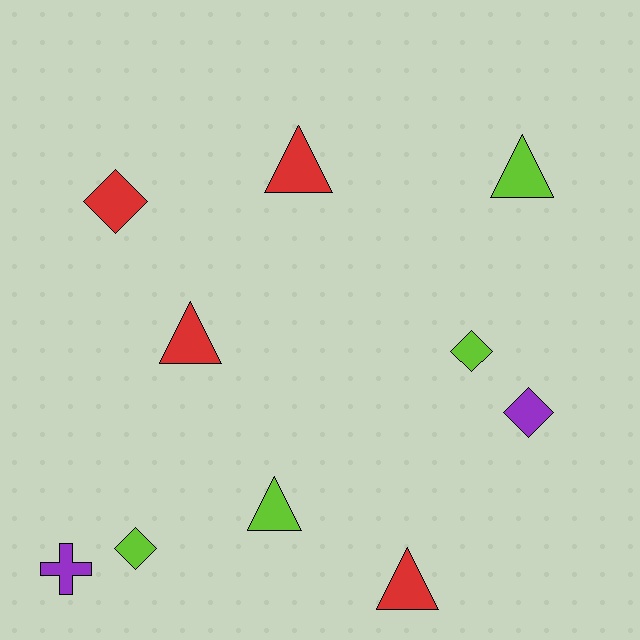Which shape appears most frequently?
Triangle, with 5 objects.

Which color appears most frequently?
Lime, with 4 objects.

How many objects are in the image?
There are 10 objects.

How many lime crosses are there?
There are no lime crosses.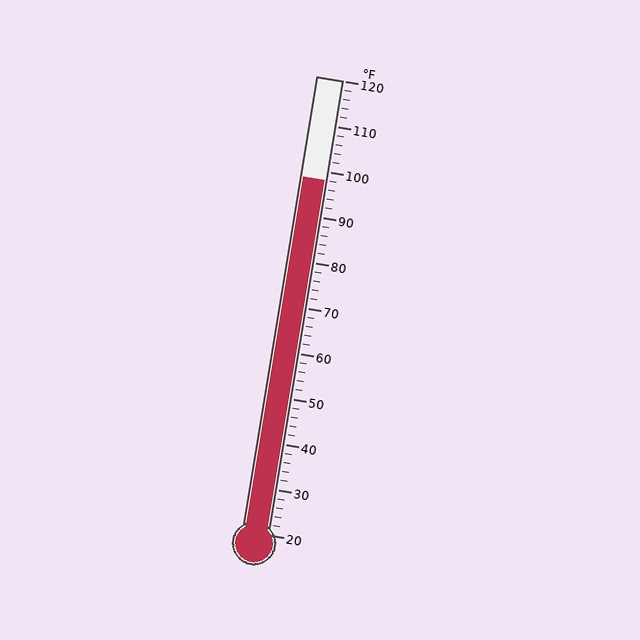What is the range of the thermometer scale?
The thermometer scale ranges from 20°F to 120°F.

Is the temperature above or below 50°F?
The temperature is above 50°F.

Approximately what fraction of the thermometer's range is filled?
The thermometer is filled to approximately 80% of its range.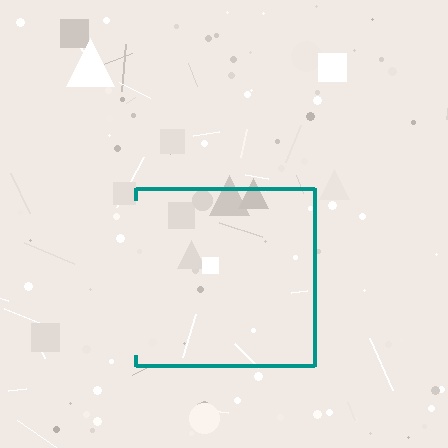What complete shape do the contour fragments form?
The contour fragments form a square.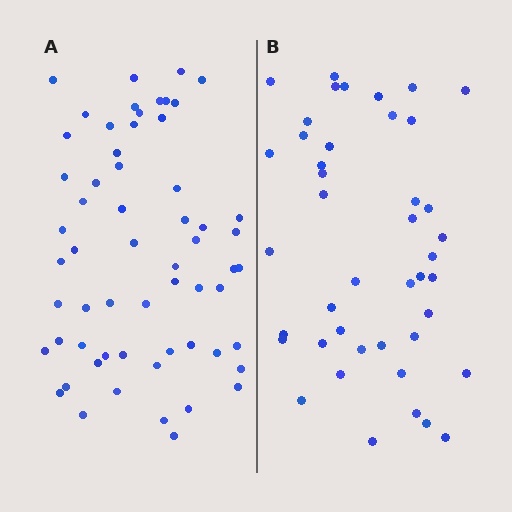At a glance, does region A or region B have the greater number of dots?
Region A (the left region) has more dots.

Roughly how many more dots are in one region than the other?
Region A has approximately 15 more dots than region B.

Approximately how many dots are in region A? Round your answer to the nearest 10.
About 60 dots.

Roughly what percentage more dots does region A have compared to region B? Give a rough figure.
About 40% more.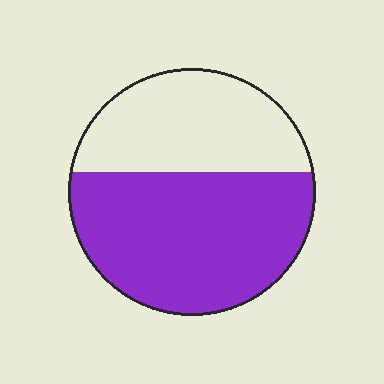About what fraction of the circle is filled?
About three fifths (3/5).